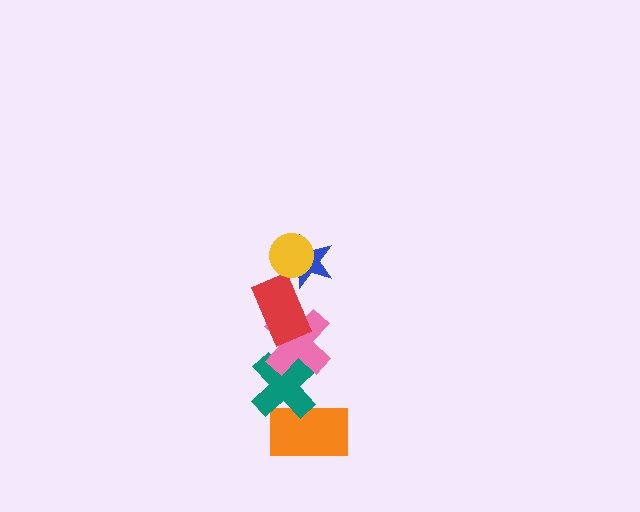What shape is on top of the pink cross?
The red rectangle is on top of the pink cross.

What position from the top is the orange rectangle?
The orange rectangle is 6th from the top.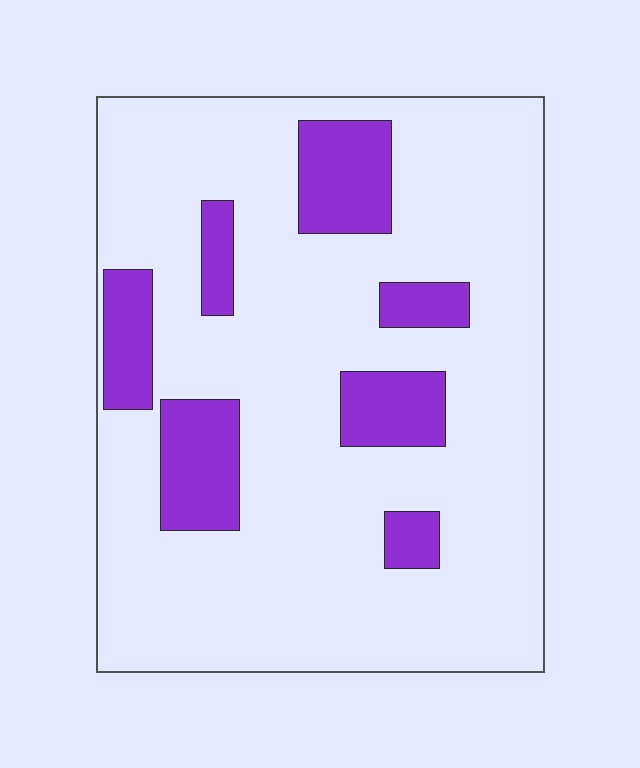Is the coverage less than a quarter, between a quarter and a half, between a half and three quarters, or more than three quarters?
Less than a quarter.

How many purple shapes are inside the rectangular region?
7.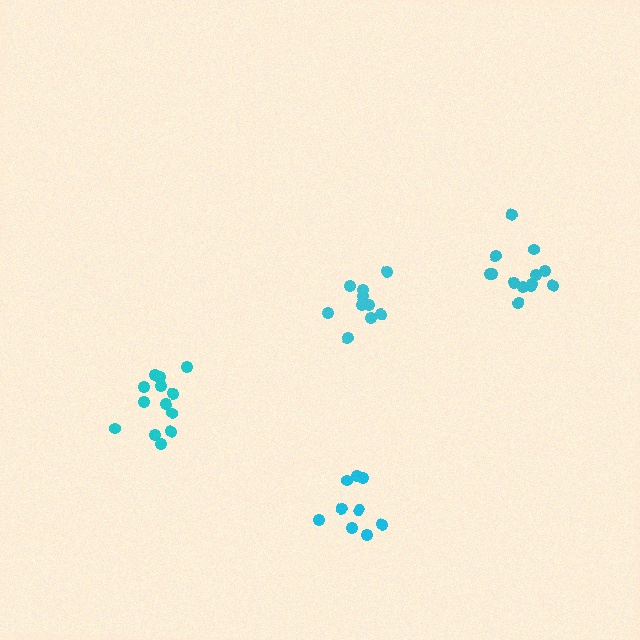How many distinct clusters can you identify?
There are 4 distinct clusters.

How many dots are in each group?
Group 1: 9 dots, Group 2: 13 dots, Group 3: 10 dots, Group 4: 13 dots (45 total).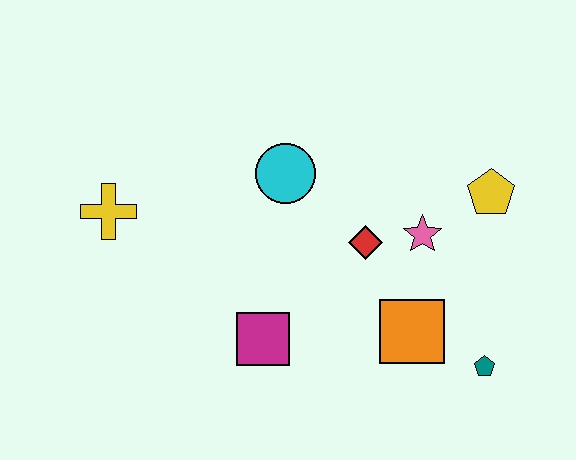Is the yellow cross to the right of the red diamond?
No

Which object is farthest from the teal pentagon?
The yellow cross is farthest from the teal pentagon.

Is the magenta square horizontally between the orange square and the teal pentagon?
No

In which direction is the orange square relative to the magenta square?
The orange square is to the right of the magenta square.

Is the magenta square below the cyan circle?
Yes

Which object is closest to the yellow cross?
The cyan circle is closest to the yellow cross.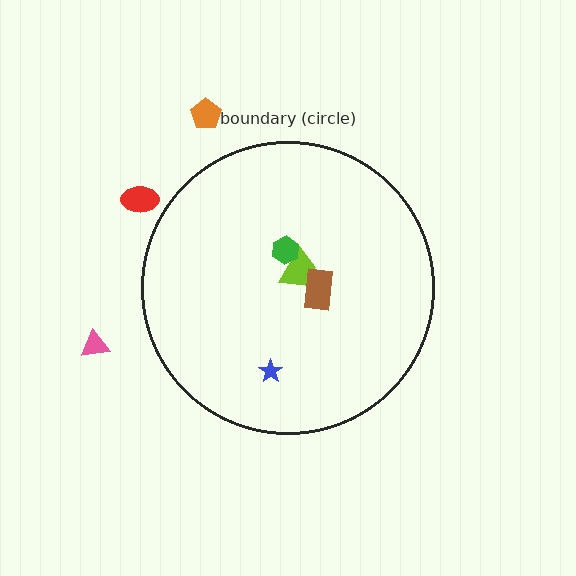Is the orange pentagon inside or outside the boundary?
Outside.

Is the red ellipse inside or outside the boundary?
Outside.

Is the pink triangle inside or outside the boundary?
Outside.